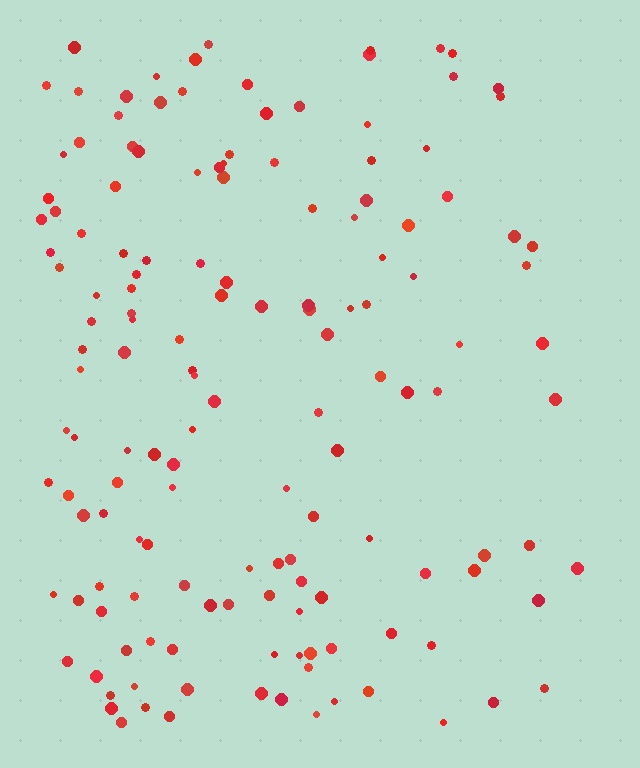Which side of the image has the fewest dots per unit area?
The right.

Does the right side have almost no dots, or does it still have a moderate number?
Still a moderate number, just noticeably fewer than the left.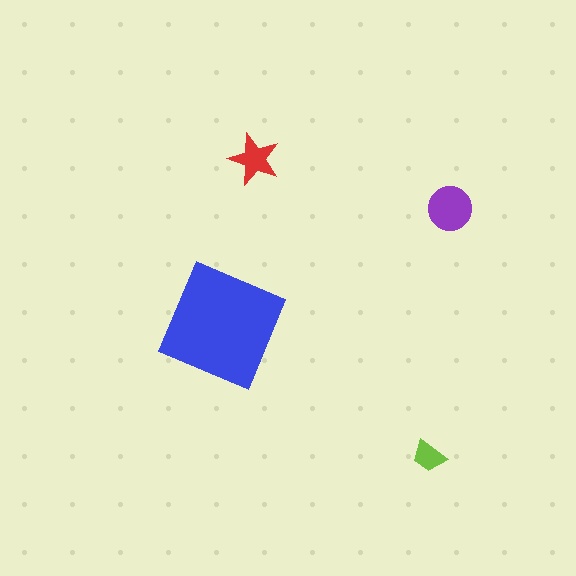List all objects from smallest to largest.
The lime trapezoid, the red star, the purple circle, the blue square.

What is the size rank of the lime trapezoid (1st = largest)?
4th.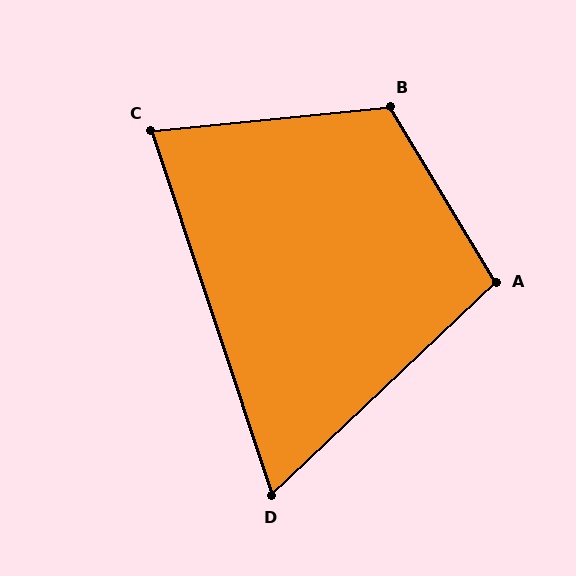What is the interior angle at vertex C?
Approximately 77 degrees (acute).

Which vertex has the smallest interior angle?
D, at approximately 65 degrees.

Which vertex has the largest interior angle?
B, at approximately 115 degrees.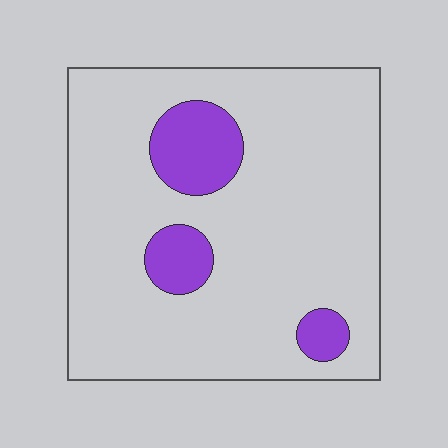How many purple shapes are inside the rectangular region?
3.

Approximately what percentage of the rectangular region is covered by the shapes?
Approximately 15%.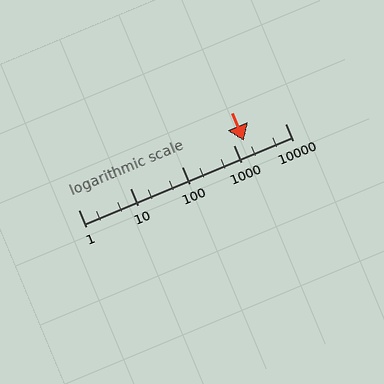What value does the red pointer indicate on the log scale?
The pointer indicates approximately 1600.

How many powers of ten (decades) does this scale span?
The scale spans 4 decades, from 1 to 10000.